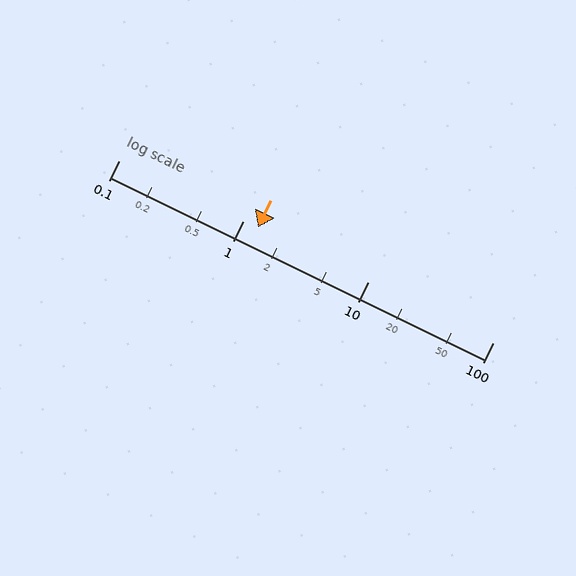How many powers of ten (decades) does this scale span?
The scale spans 3 decades, from 0.1 to 100.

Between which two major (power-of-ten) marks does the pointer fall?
The pointer is between 1 and 10.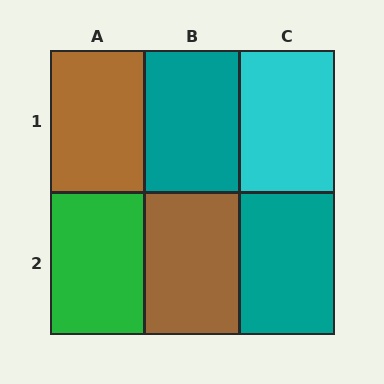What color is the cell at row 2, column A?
Green.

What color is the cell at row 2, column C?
Teal.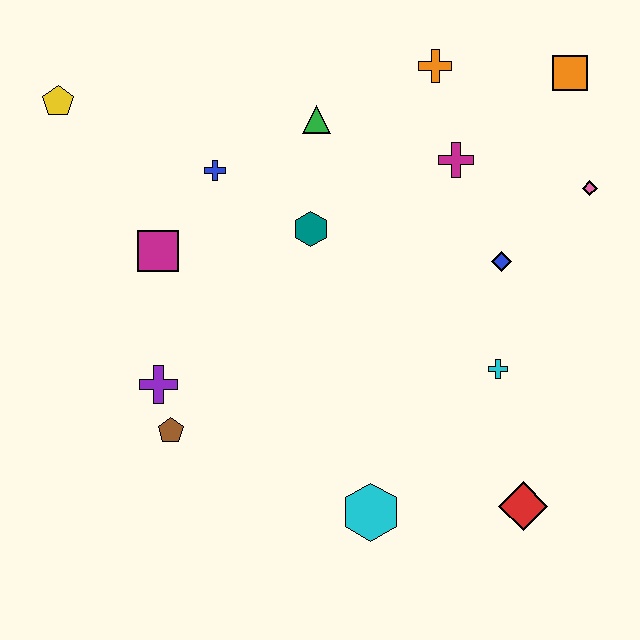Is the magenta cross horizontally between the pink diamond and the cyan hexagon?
Yes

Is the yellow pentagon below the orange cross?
Yes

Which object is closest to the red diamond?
The cyan cross is closest to the red diamond.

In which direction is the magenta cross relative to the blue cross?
The magenta cross is to the right of the blue cross.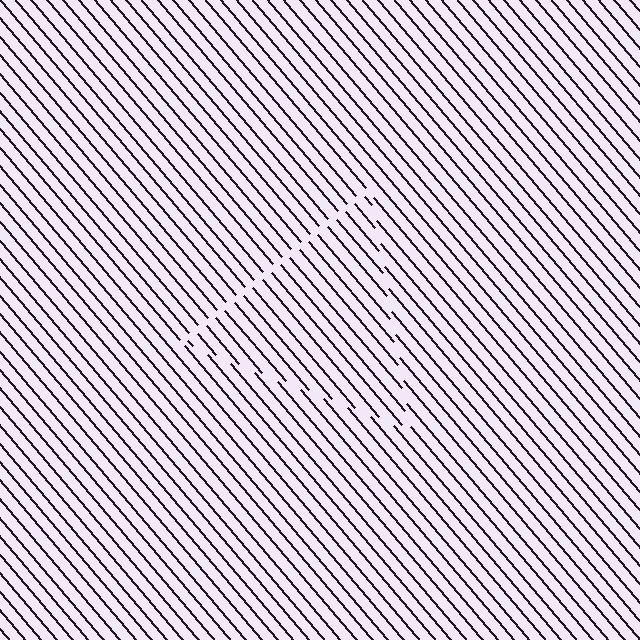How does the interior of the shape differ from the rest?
The interior of the shape contains the same grating, shifted by half a period — the contour is defined by the phase discontinuity where line-ends from the inner and outer gratings abut.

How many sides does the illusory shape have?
3 sides — the line-ends trace a triangle.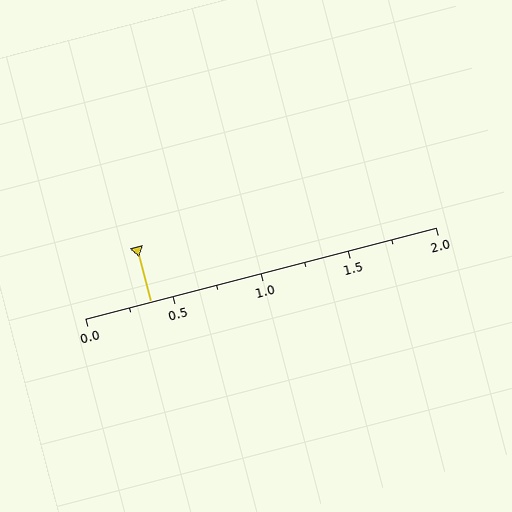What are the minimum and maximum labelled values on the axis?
The axis runs from 0.0 to 2.0.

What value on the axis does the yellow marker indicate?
The marker indicates approximately 0.38.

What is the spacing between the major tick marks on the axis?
The major ticks are spaced 0.5 apart.